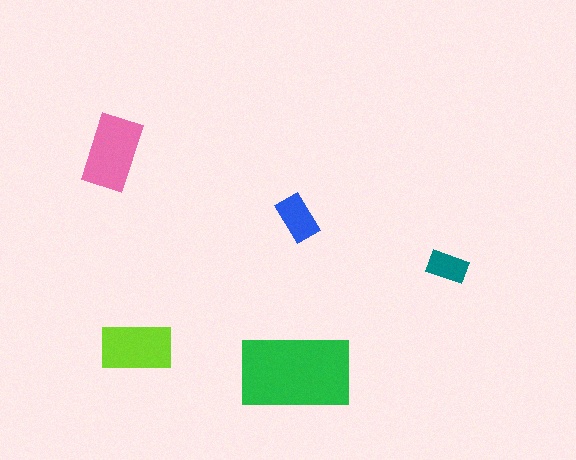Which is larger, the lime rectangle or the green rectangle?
The green one.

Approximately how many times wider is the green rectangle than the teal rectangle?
About 3 times wider.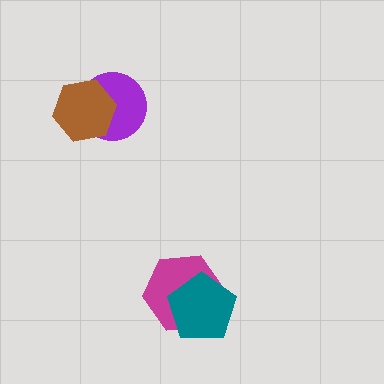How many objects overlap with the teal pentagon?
1 object overlaps with the teal pentagon.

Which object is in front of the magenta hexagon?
The teal pentagon is in front of the magenta hexagon.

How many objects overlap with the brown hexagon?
1 object overlaps with the brown hexagon.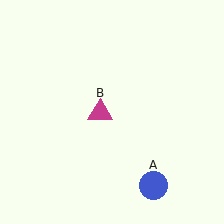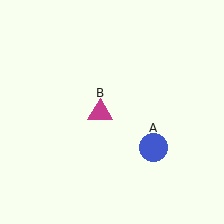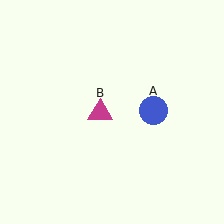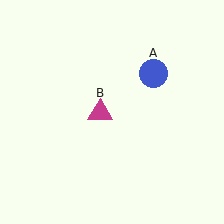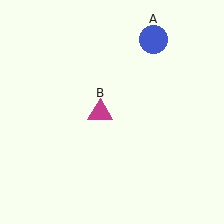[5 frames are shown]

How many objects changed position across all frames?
1 object changed position: blue circle (object A).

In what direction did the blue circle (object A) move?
The blue circle (object A) moved up.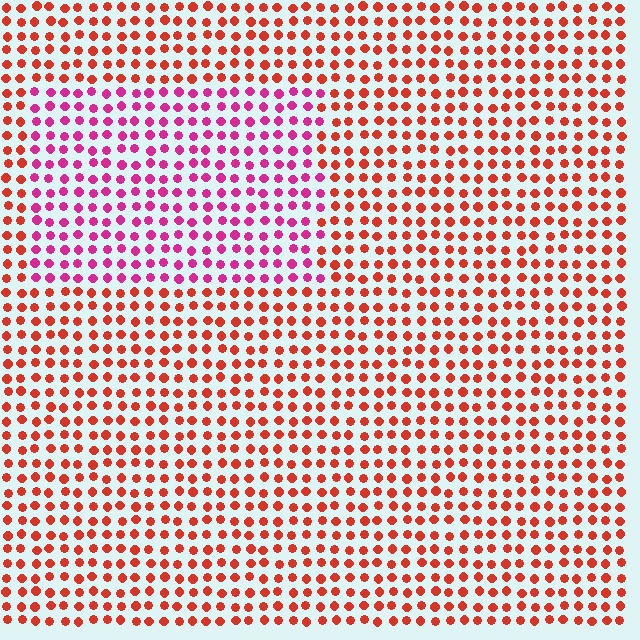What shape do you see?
I see a rectangle.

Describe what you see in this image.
The image is filled with small red elements in a uniform arrangement. A rectangle-shaped region is visible where the elements are tinted to a slightly different hue, forming a subtle color boundary.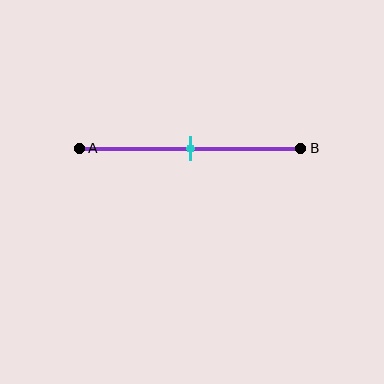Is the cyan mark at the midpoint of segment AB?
Yes, the mark is approximately at the midpoint.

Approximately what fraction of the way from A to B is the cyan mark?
The cyan mark is approximately 50% of the way from A to B.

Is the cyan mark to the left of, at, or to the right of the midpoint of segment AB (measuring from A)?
The cyan mark is approximately at the midpoint of segment AB.